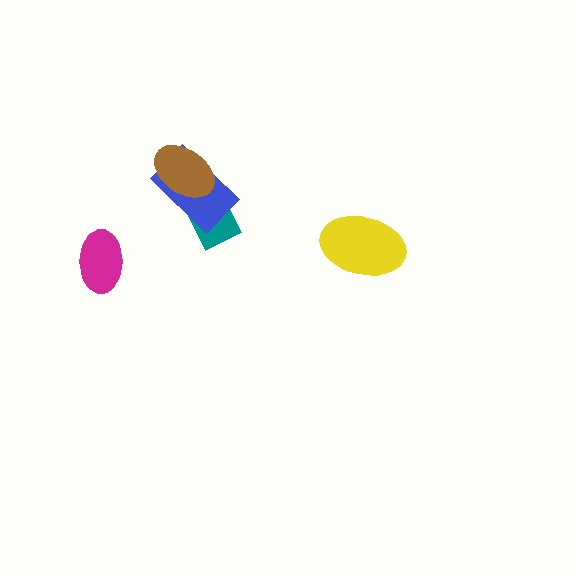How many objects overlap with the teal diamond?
1 object overlaps with the teal diamond.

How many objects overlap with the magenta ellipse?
0 objects overlap with the magenta ellipse.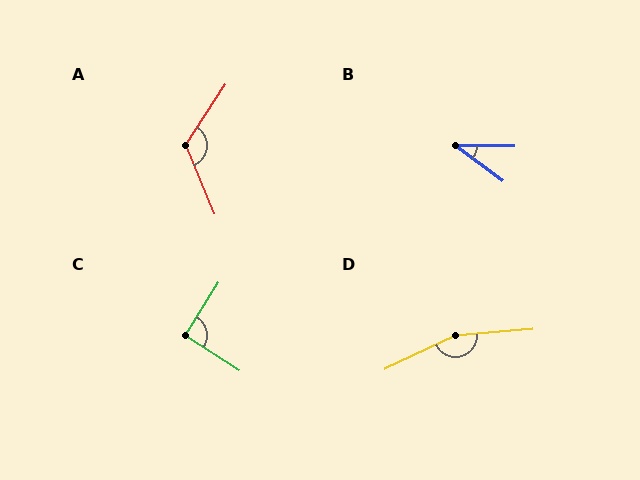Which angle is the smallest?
B, at approximately 36 degrees.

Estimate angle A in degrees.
Approximately 124 degrees.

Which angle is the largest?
D, at approximately 160 degrees.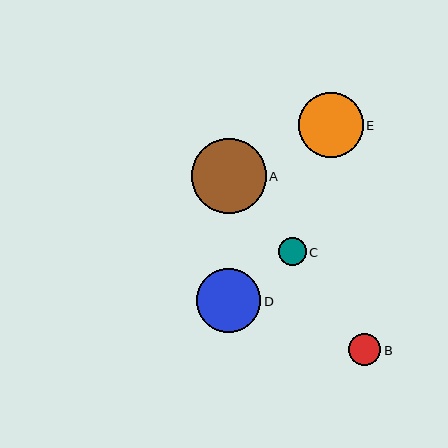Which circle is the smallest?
Circle C is the smallest with a size of approximately 28 pixels.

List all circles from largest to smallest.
From largest to smallest: A, D, E, B, C.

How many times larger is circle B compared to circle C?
Circle B is approximately 1.2 times the size of circle C.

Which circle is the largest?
Circle A is the largest with a size of approximately 75 pixels.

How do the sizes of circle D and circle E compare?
Circle D and circle E are approximately the same size.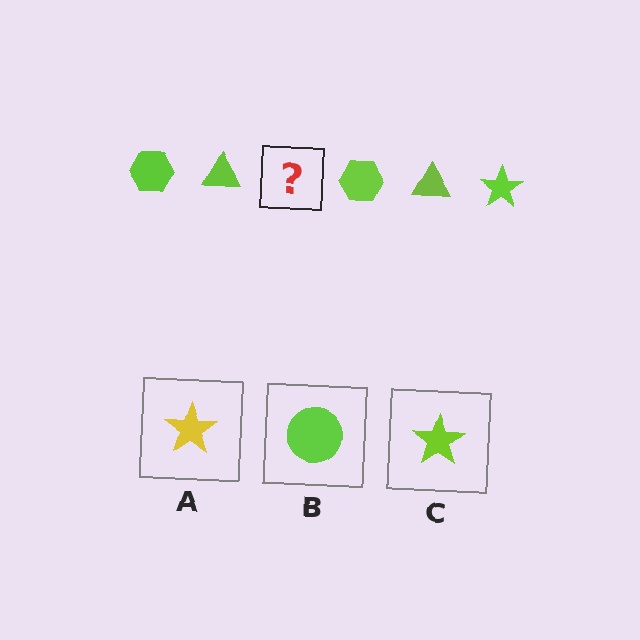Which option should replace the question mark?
Option C.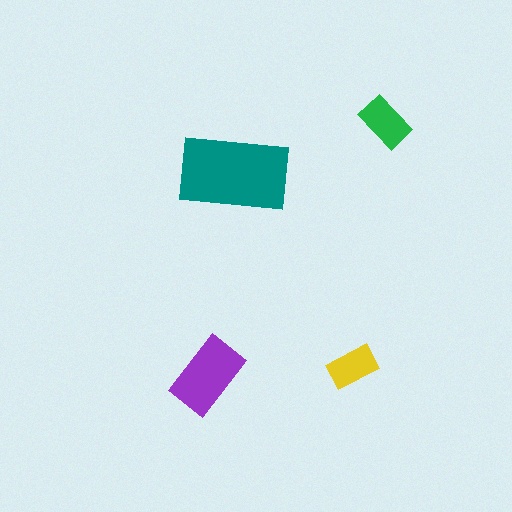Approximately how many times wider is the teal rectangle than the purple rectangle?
About 1.5 times wider.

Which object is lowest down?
The purple rectangle is bottommost.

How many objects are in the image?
There are 4 objects in the image.